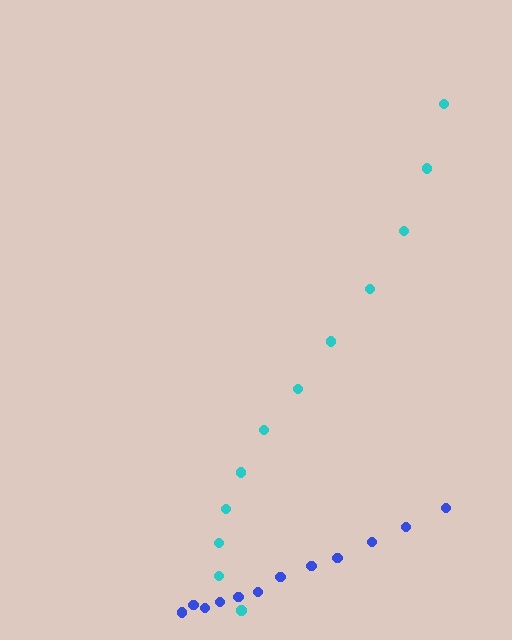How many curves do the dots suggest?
There are 2 distinct paths.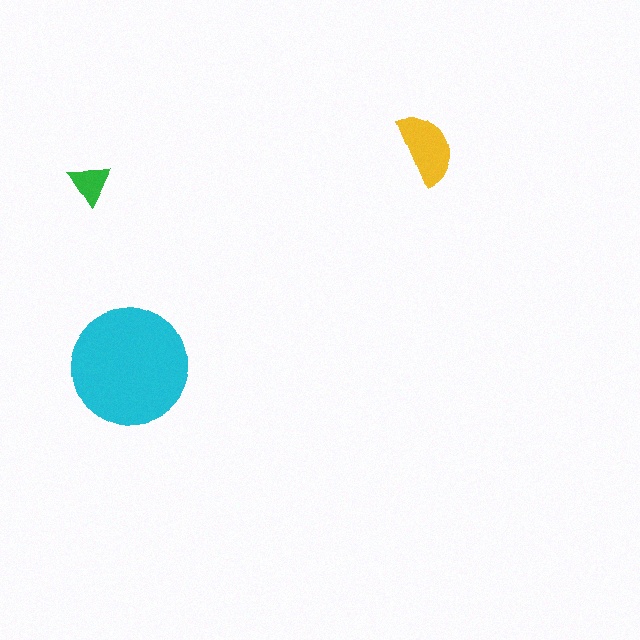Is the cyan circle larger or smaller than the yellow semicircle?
Larger.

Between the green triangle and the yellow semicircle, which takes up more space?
The yellow semicircle.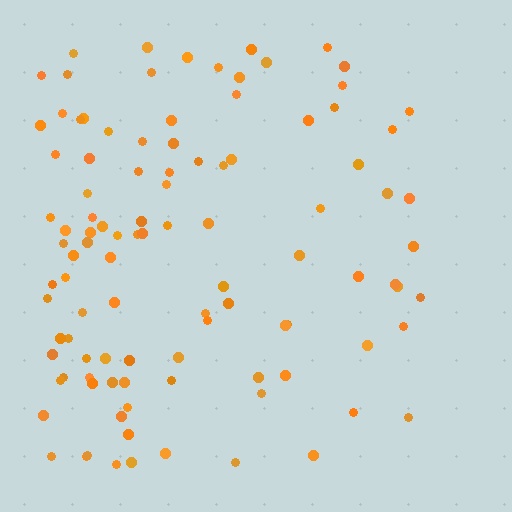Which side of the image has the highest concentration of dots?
The left.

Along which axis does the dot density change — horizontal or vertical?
Horizontal.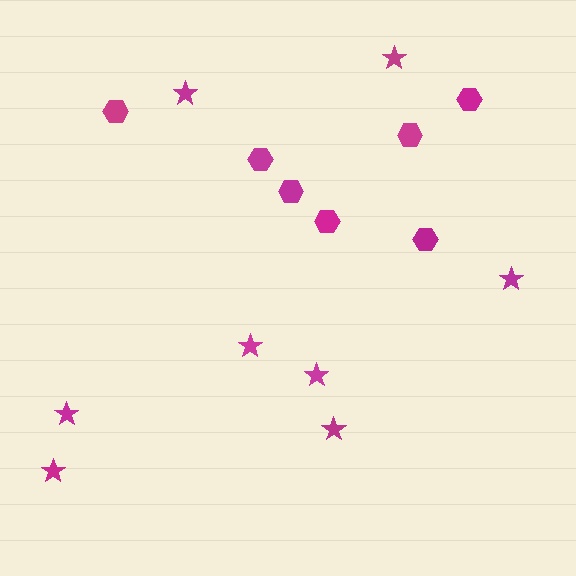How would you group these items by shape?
There are 2 groups: one group of hexagons (7) and one group of stars (8).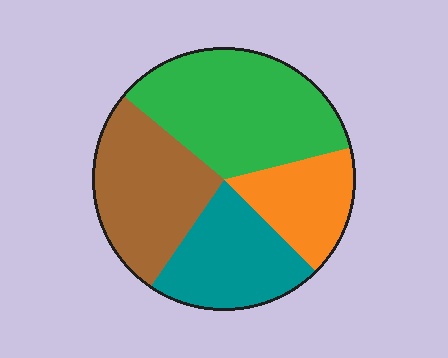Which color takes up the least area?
Orange, at roughly 15%.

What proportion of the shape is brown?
Brown takes up between a quarter and a half of the shape.